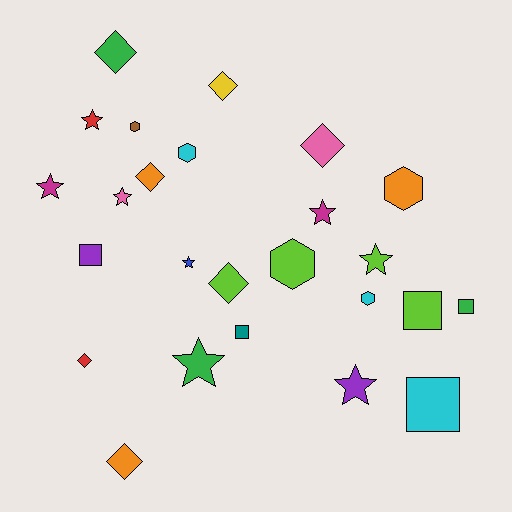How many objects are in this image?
There are 25 objects.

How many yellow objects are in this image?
There is 1 yellow object.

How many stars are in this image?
There are 8 stars.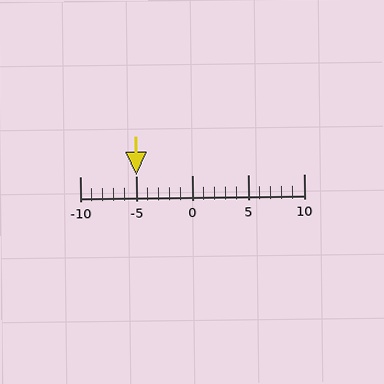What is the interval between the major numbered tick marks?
The major tick marks are spaced 5 units apart.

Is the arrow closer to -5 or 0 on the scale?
The arrow is closer to -5.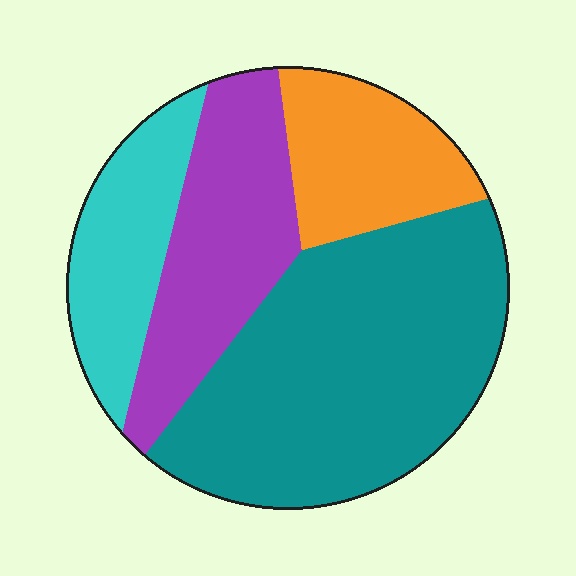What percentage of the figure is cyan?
Cyan covers about 15% of the figure.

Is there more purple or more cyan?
Purple.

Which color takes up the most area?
Teal, at roughly 45%.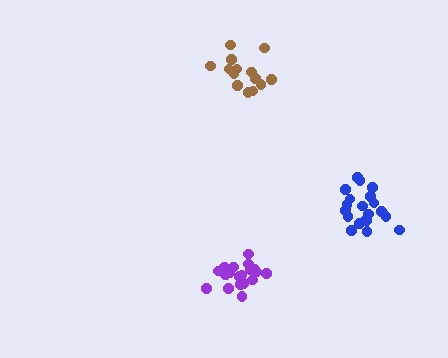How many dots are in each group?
Group 1: 14 dots, Group 2: 20 dots, Group 3: 19 dots (53 total).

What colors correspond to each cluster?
The clusters are colored: brown, blue, purple.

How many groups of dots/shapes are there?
There are 3 groups.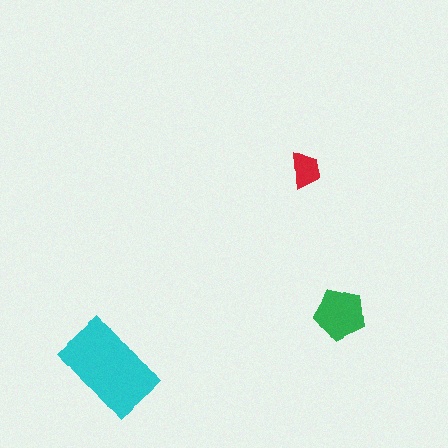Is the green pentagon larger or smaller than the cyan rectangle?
Smaller.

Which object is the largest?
The cyan rectangle.